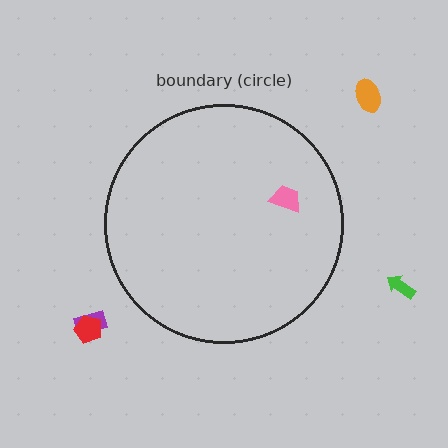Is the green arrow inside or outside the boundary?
Outside.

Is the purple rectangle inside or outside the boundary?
Outside.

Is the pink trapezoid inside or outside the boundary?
Inside.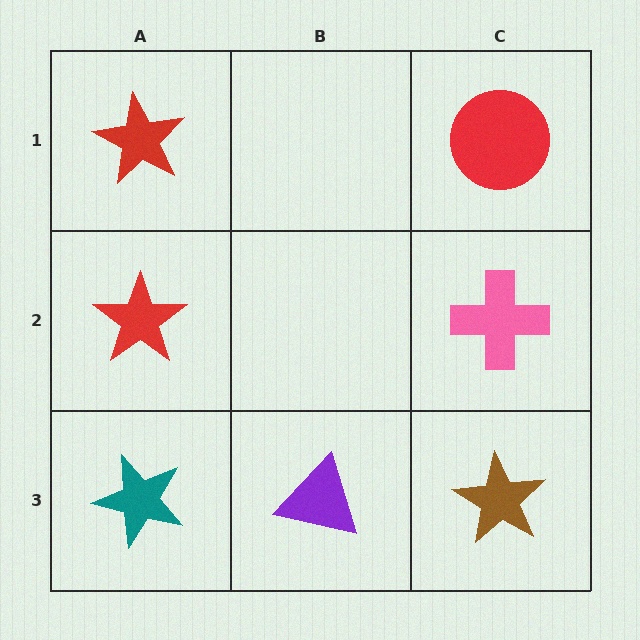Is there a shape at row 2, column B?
No, that cell is empty.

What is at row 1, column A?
A red star.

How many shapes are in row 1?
2 shapes.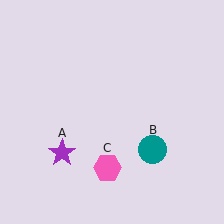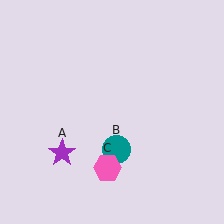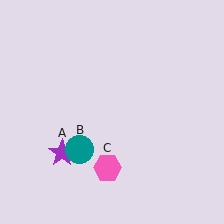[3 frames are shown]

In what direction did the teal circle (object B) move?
The teal circle (object B) moved left.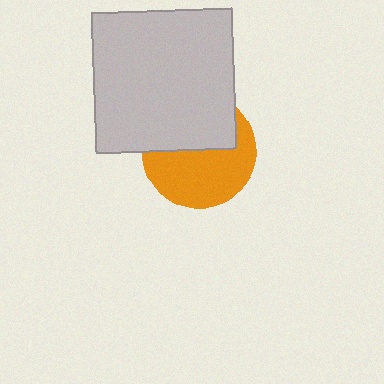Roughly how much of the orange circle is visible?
About half of it is visible (roughly 55%).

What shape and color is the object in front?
The object in front is a light gray square.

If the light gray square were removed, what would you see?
You would see the complete orange circle.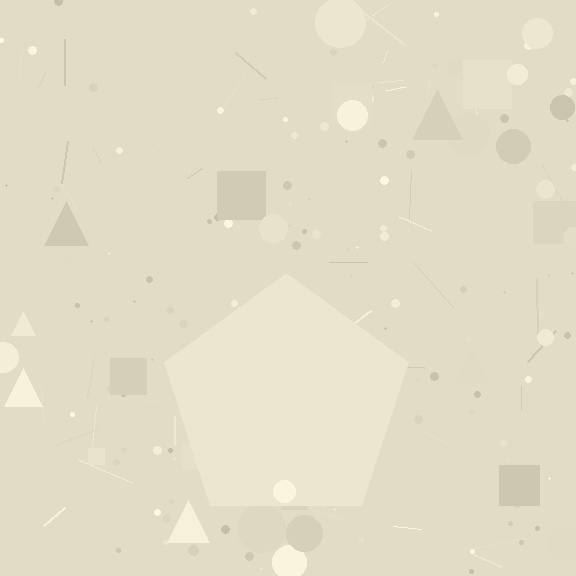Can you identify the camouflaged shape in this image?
The camouflaged shape is a pentagon.